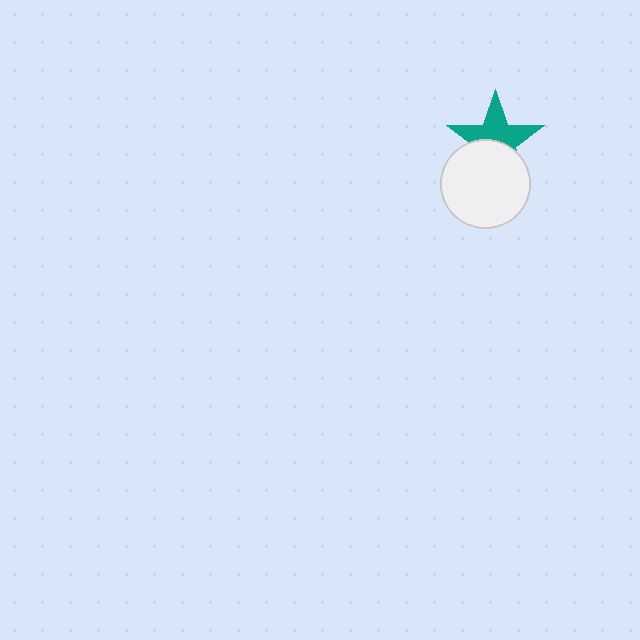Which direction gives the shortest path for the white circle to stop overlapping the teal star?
Moving down gives the shortest separation.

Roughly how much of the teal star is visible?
About half of it is visible (roughly 55%).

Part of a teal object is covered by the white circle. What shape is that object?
It is a star.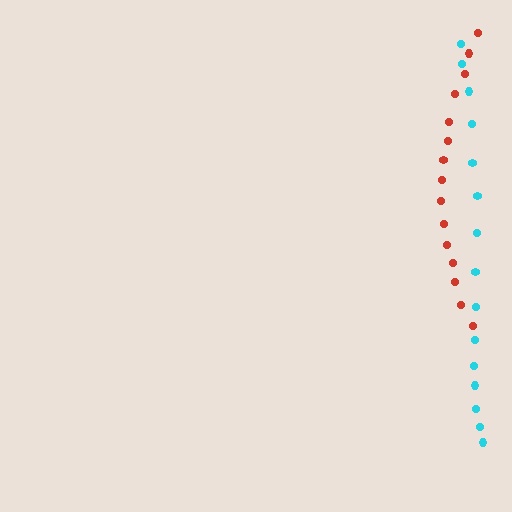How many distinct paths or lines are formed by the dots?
There are 2 distinct paths.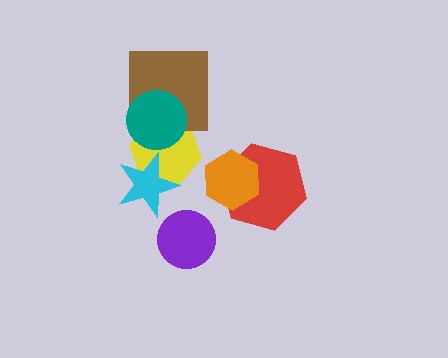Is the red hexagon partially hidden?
Yes, it is partially covered by another shape.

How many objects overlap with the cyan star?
1 object overlaps with the cyan star.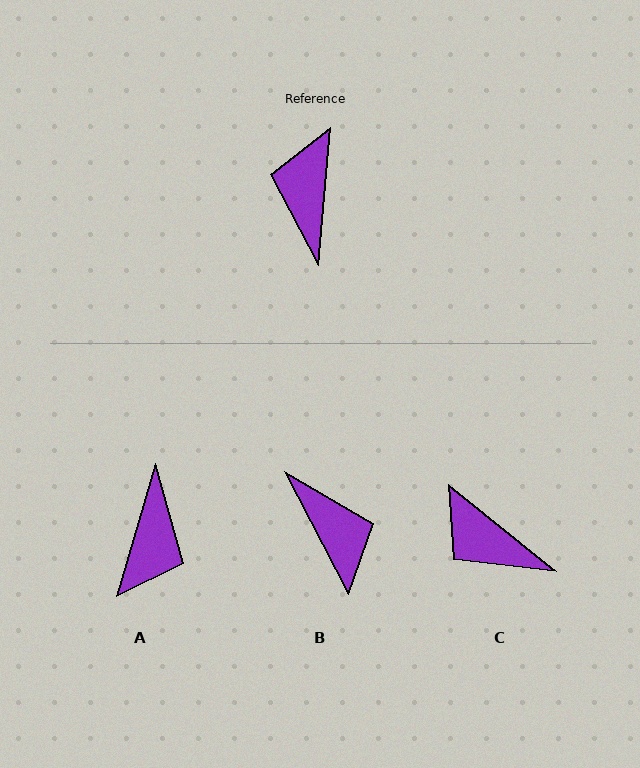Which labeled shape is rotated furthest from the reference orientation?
A, about 168 degrees away.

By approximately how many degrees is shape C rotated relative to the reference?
Approximately 56 degrees counter-clockwise.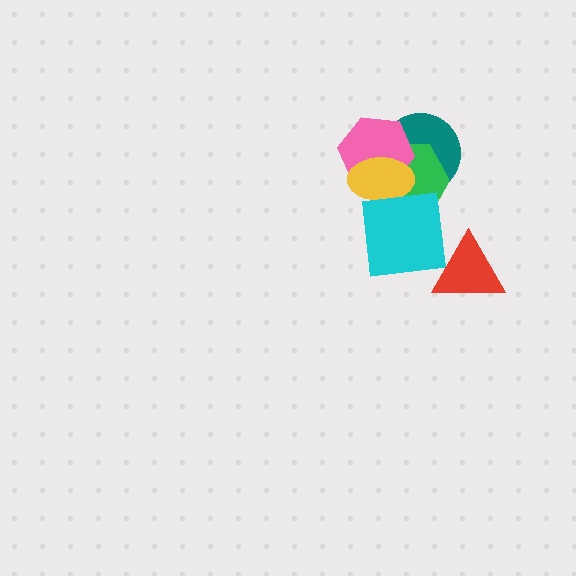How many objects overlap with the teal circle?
3 objects overlap with the teal circle.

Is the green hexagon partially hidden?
Yes, it is partially covered by another shape.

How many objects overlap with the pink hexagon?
3 objects overlap with the pink hexagon.